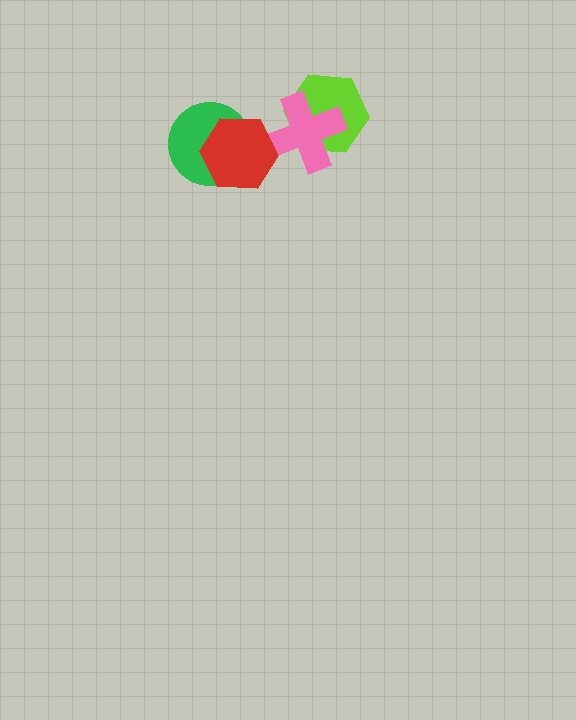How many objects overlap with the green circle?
1 object overlaps with the green circle.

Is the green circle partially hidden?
Yes, it is partially covered by another shape.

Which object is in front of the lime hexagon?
The pink cross is in front of the lime hexagon.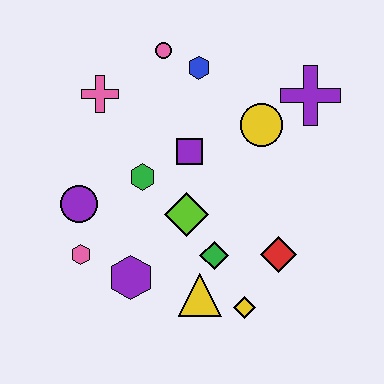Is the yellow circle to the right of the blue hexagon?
Yes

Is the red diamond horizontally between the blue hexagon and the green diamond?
No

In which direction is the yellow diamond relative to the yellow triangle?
The yellow diamond is to the right of the yellow triangle.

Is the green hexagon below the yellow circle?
Yes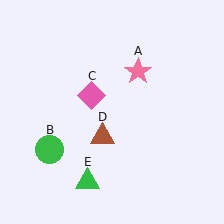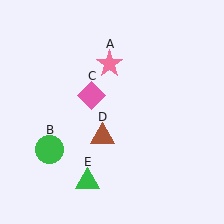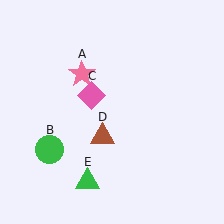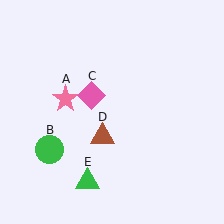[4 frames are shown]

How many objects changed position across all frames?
1 object changed position: pink star (object A).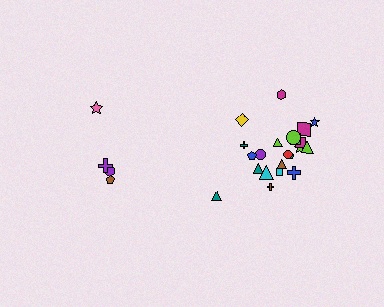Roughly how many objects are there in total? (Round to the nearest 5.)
Roughly 25 objects in total.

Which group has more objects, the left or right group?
The right group.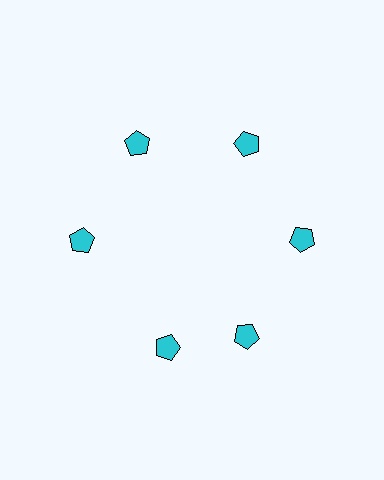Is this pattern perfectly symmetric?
No. The 6 cyan pentagons are arranged in a ring, but one element near the 7 o'clock position is rotated out of alignment along the ring, breaking the 6-fold rotational symmetry.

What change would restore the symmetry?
The symmetry would be restored by rotating it back into even spacing with its neighbors so that all 6 pentagons sit at equal angles and equal distance from the center.